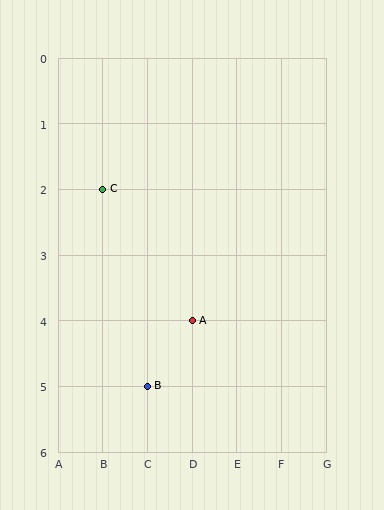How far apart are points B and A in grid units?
Points B and A are 1 column and 1 row apart (about 1.4 grid units diagonally).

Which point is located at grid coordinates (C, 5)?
Point B is at (C, 5).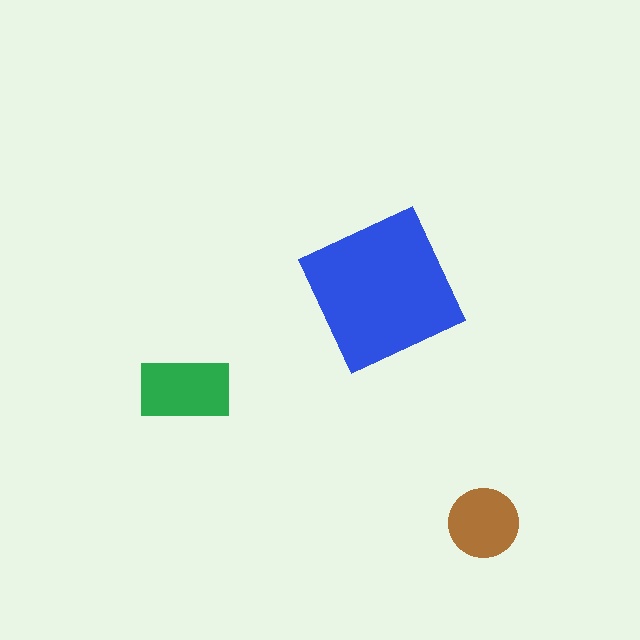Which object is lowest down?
The brown circle is bottommost.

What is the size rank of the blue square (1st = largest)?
1st.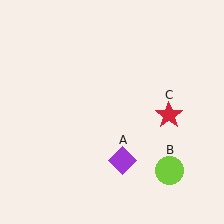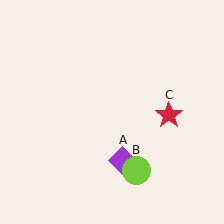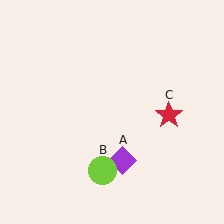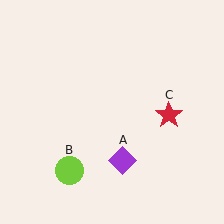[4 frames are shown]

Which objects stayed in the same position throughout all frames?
Purple diamond (object A) and red star (object C) remained stationary.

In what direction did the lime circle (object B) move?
The lime circle (object B) moved left.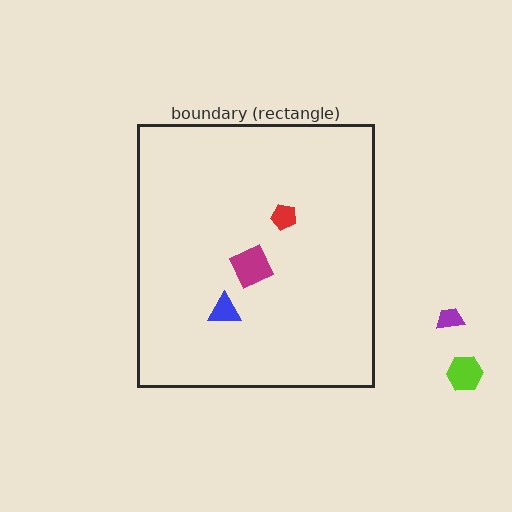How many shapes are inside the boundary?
3 inside, 2 outside.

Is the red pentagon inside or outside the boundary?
Inside.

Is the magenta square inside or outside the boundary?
Inside.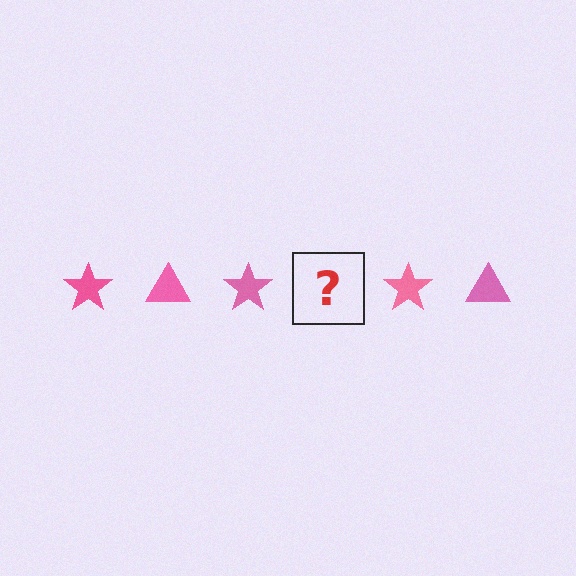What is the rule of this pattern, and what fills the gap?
The rule is that the pattern cycles through star, triangle shapes in pink. The gap should be filled with a pink triangle.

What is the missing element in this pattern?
The missing element is a pink triangle.